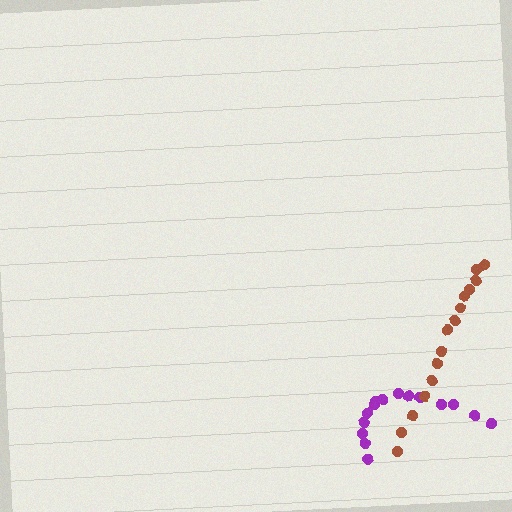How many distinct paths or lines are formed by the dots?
There are 2 distinct paths.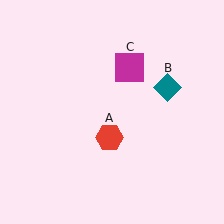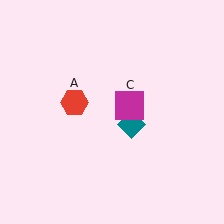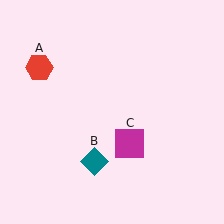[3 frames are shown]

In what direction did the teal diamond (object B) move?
The teal diamond (object B) moved down and to the left.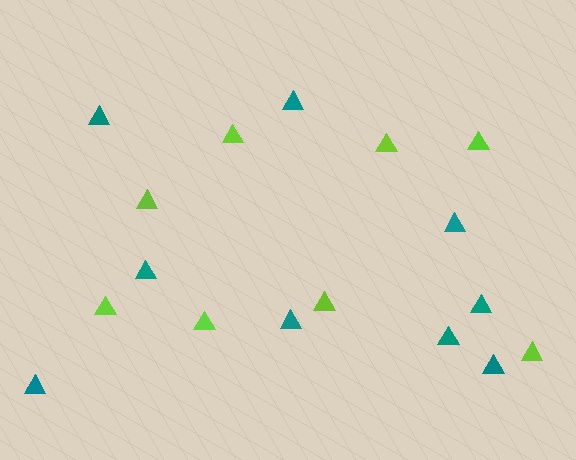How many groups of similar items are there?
There are 2 groups: one group of teal triangles (9) and one group of lime triangles (8).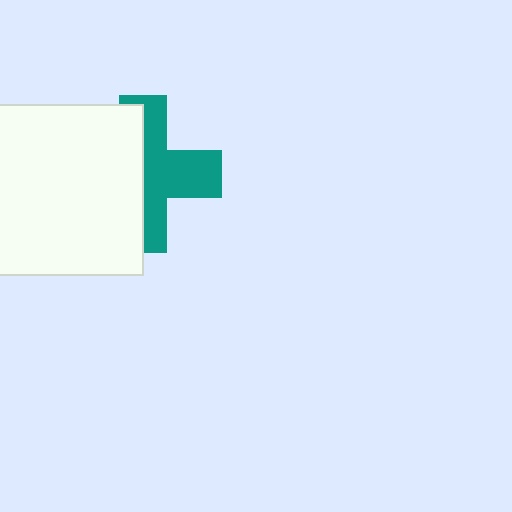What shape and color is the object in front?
The object in front is a white square.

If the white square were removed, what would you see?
You would see the complete teal cross.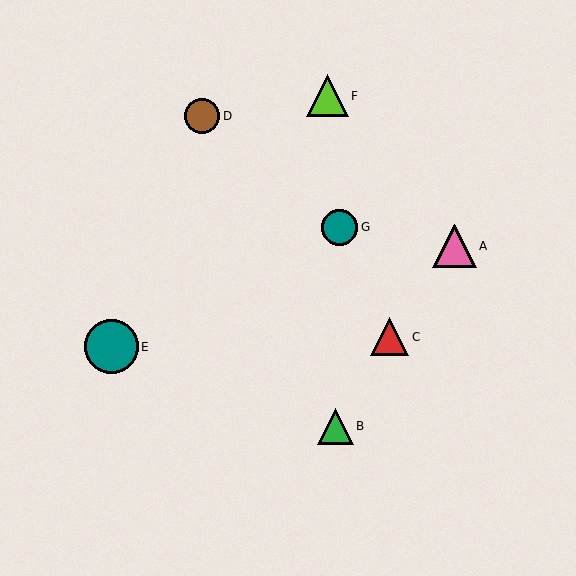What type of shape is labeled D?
Shape D is a brown circle.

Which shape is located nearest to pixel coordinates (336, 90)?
The lime triangle (labeled F) at (327, 96) is nearest to that location.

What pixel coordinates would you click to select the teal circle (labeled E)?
Click at (111, 347) to select the teal circle E.